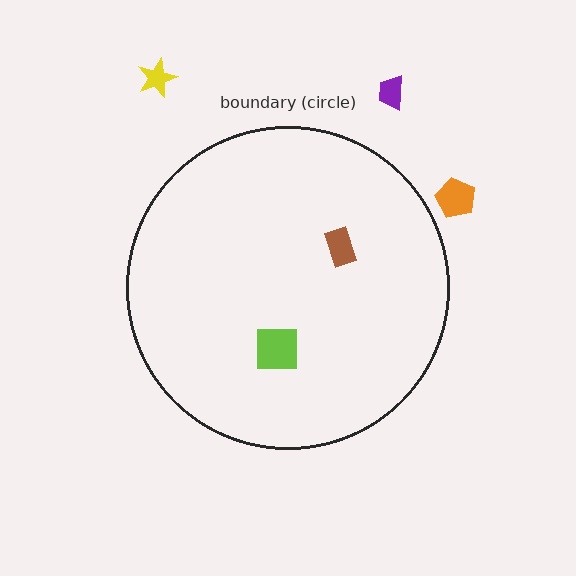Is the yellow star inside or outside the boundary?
Outside.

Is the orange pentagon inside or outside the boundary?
Outside.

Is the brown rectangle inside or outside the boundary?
Inside.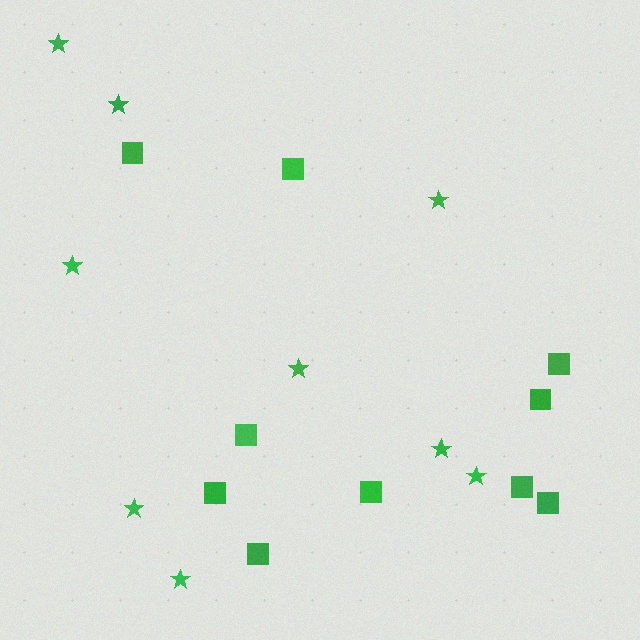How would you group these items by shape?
There are 2 groups: one group of stars (9) and one group of squares (10).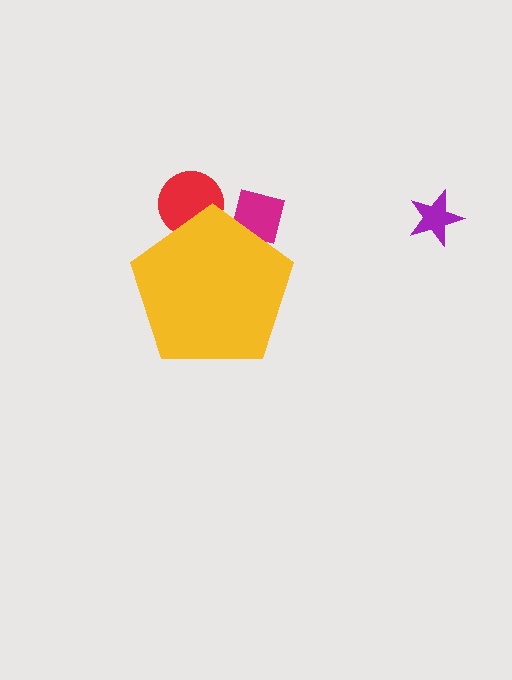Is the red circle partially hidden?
Yes, the red circle is partially hidden behind the yellow pentagon.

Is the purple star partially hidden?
No, the purple star is fully visible.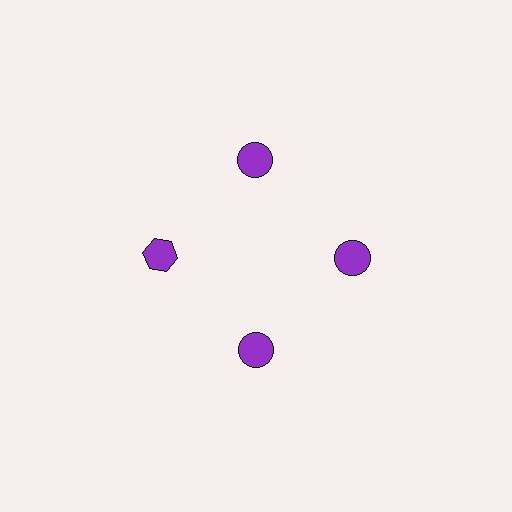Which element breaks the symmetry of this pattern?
The purple hexagon at roughly the 9 o'clock position breaks the symmetry. All other shapes are purple circles.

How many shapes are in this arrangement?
There are 4 shapes arranged in a ring pattern.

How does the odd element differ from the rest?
It has a different shape: hexagon instead of circle.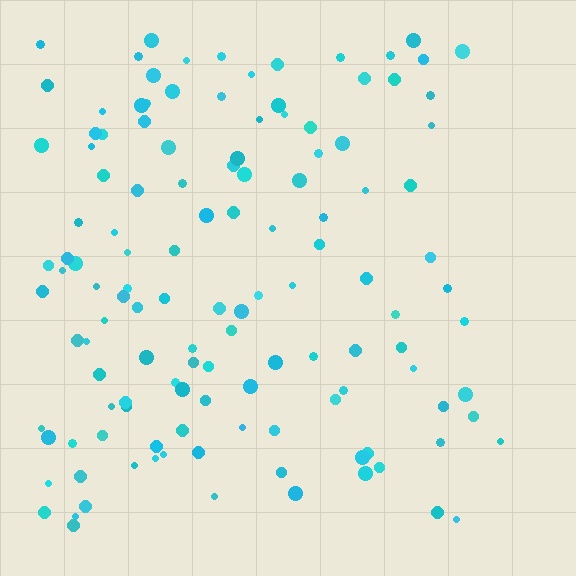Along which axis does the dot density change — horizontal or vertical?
Horizontal.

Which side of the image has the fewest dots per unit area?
The right.